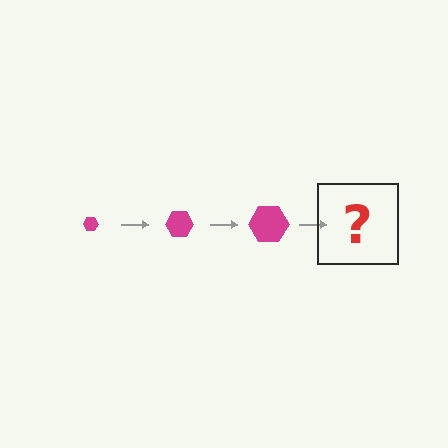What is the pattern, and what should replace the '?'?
The pattern is that the hexagon gets progressively larger each step. The '?' should be a magenta hexagon, larger than the previous one.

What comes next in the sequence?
The next element should be a magenta hexagon, larger than the previous one.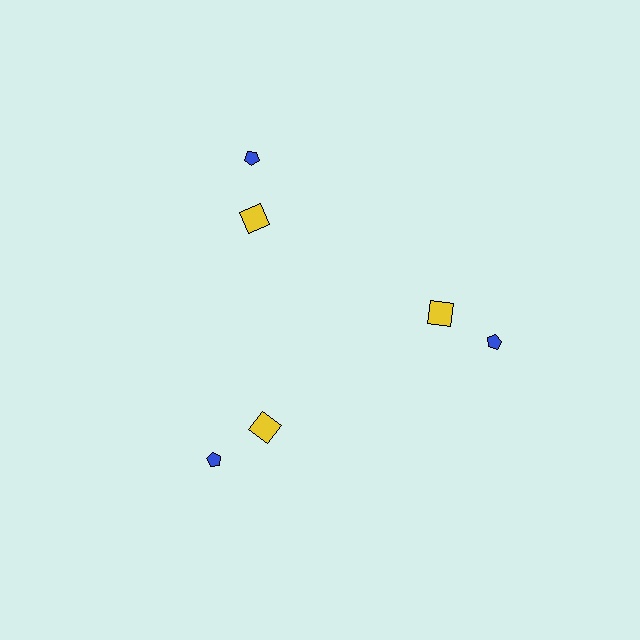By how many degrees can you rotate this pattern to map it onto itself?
The pattern maps onto itself every 120 degrees of rotation.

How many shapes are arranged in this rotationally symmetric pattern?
There are 6 shapes, arranged in 3 groups of 2.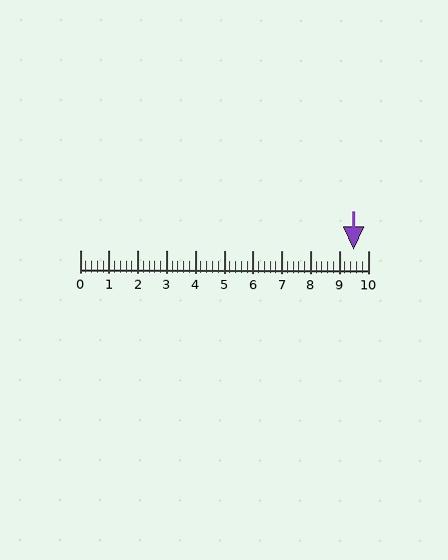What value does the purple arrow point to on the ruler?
The purple arrow points to approximately 9.5.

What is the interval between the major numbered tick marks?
The major tick marks are spaced 1 units apart.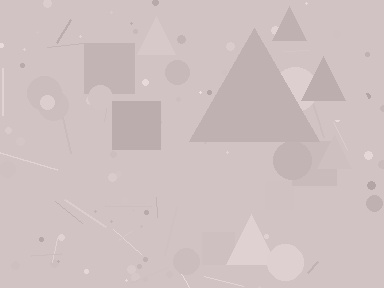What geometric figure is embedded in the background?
A triangle is embedded in the background.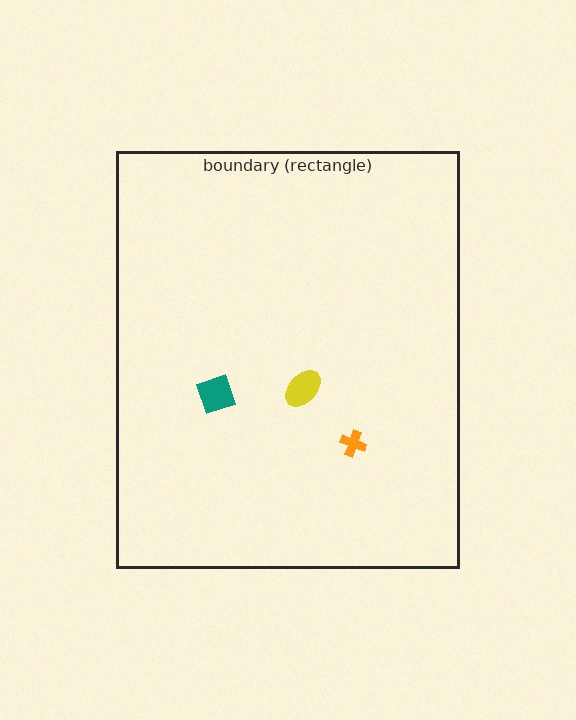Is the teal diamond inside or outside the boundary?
Inside.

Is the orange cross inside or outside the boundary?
Inside.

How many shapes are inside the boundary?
3 inside, 0 outside.